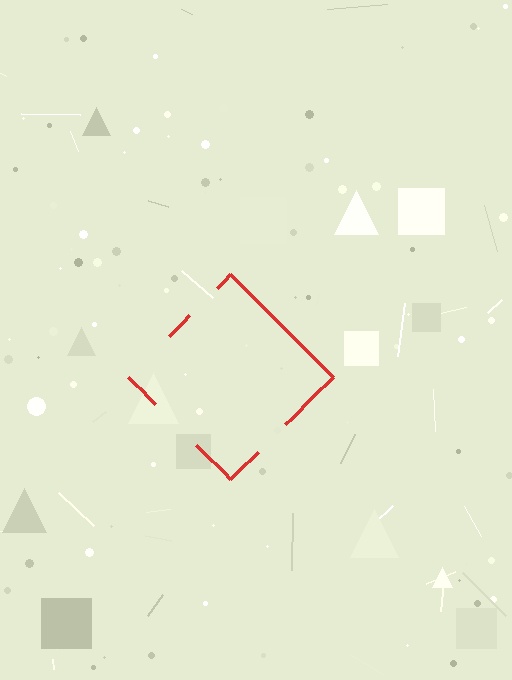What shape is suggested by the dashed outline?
The dashed outline suggests a diamond.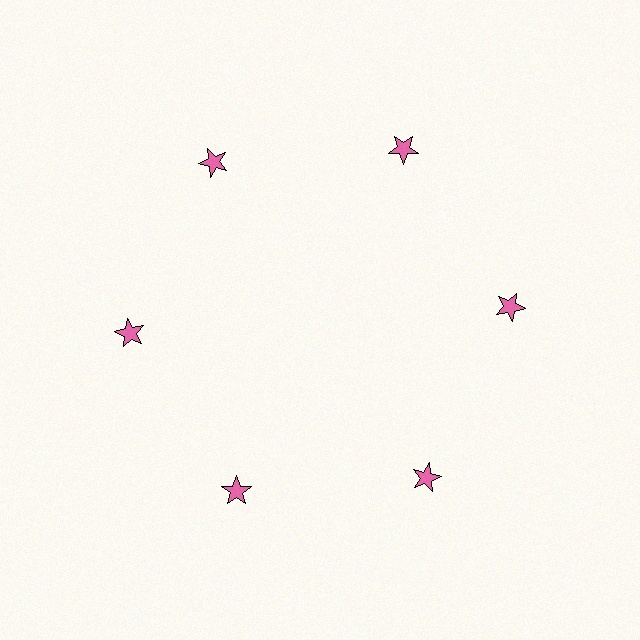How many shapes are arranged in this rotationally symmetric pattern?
There are 6 shapes, arranged in 6 groups of 1.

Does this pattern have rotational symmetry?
Yes, this pattern has 6-fold rotational symmetry. It looks the same after rotating 60 degrees around the center.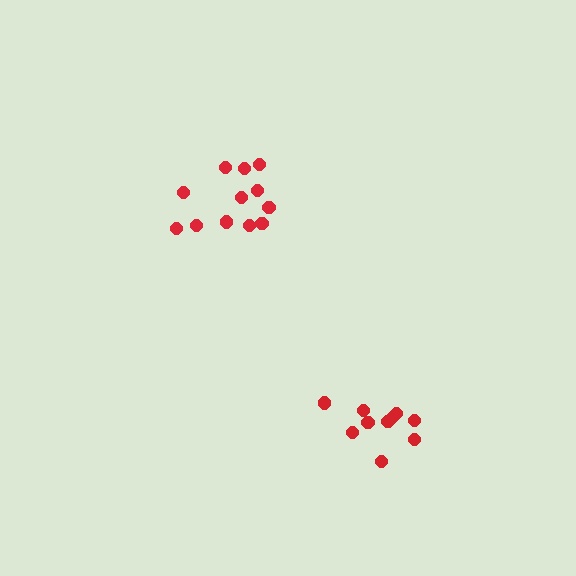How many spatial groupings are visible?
There are 2 spatial groupings.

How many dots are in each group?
Group 1: 10 dots, Group 2: 12 dots (22 total).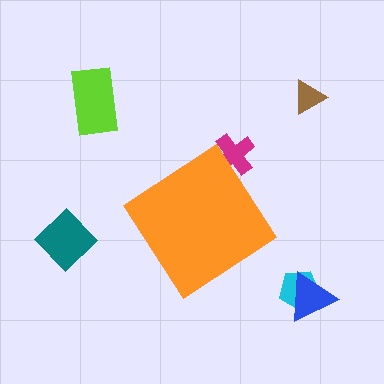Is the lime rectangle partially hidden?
No, the lime rectangle is fully visible.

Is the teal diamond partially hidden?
No, the teal diamond is fully visible.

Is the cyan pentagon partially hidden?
No, the cyan pentagon is fully visible.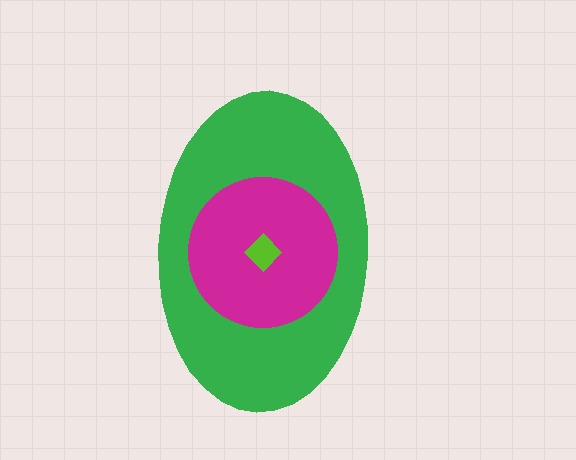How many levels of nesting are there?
3.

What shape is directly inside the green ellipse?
The magenta circle.